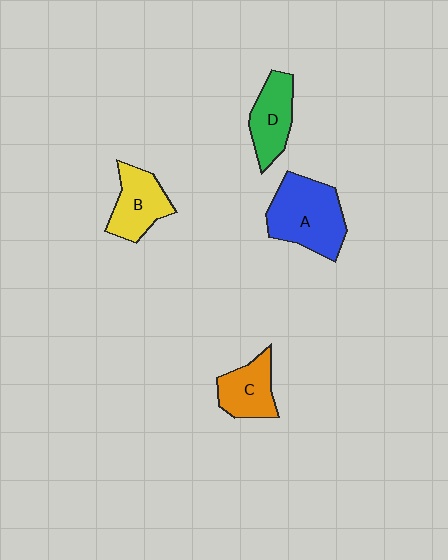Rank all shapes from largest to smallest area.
From largest to smallest: A (blue), B (yellow), D (green), C (orange).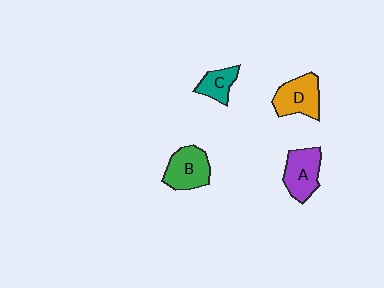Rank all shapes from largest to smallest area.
From largest to smallest: B (green), D (orange), A (purple), C (teal).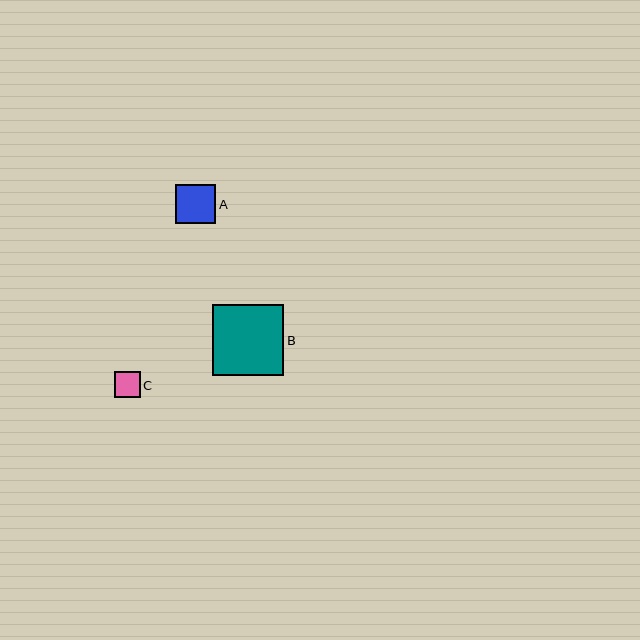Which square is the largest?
Square B is the largest with a size of approximately 71 pixels.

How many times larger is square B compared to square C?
Square B is approximately 2.8 times the size of square C.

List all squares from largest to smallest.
From largest to smallest: B, A, C.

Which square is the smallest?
Square C is the smallest with a size of approximately 25 pixels.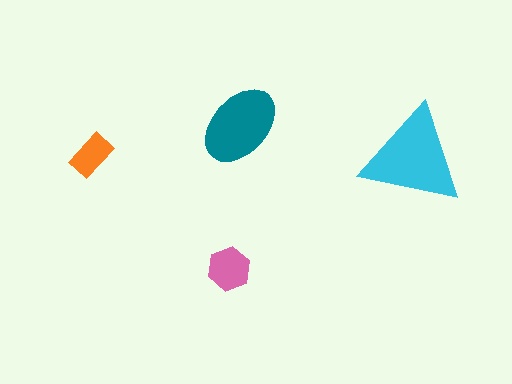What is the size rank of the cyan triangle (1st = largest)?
1st.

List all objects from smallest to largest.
The orange rectangle, the pink hexagon, the teal ellipse, the cyan triangle.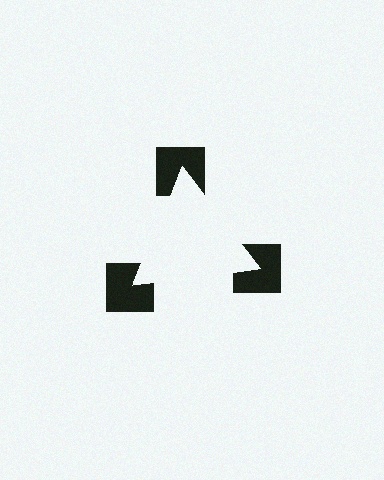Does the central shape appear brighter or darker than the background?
It typically appears slightly brighter than the background, even though no actual brightness change is drawn.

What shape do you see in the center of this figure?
An illusory triangle — its edges are inferred from the aligned wedge cuts in the notched squares, not physically drawn.